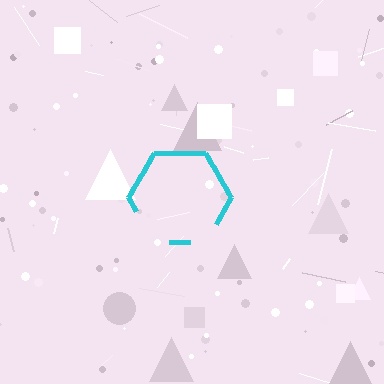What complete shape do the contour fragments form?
The contour fragments form a hexagon.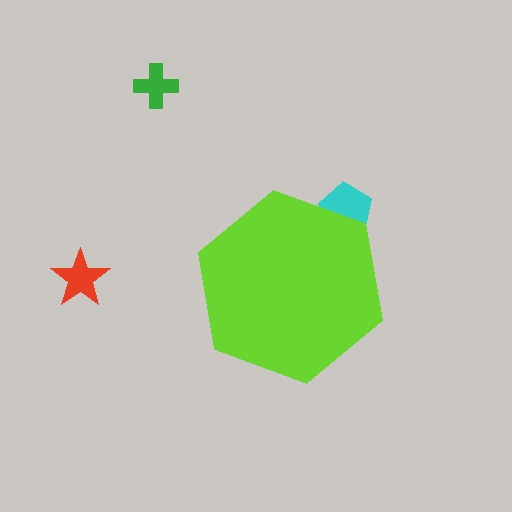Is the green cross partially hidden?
No, the green cross is fully visible.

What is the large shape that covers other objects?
A lime hexagon.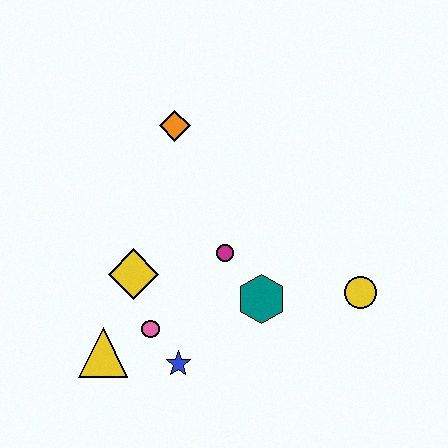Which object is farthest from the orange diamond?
The yellow circle is farthest from the orange diamond.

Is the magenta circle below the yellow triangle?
No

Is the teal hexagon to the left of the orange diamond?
No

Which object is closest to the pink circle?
The blue star is closest to the pink circle.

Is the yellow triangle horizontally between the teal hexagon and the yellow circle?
No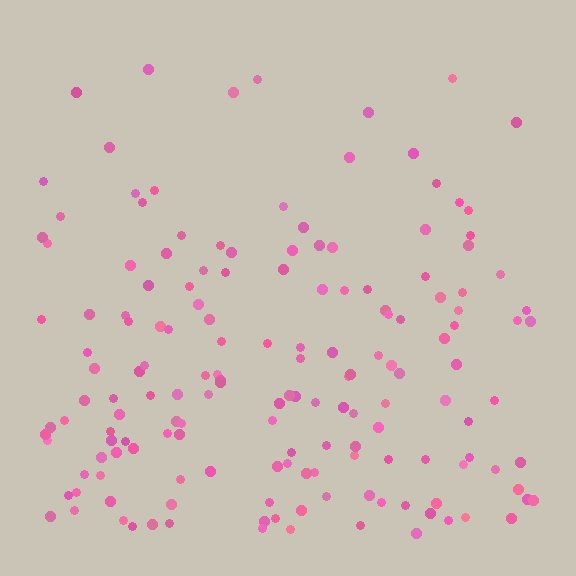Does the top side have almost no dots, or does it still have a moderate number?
Still a moderate number, just noticeably fewer than the bottom.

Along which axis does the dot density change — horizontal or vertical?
Vertical.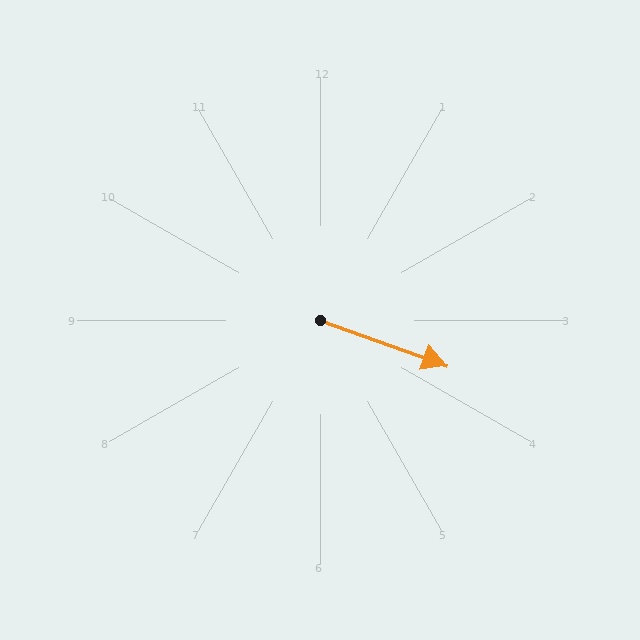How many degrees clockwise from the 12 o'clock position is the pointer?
Approximately 110 degrees.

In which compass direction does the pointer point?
East.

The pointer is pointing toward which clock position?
Roughly 4 o'clock.